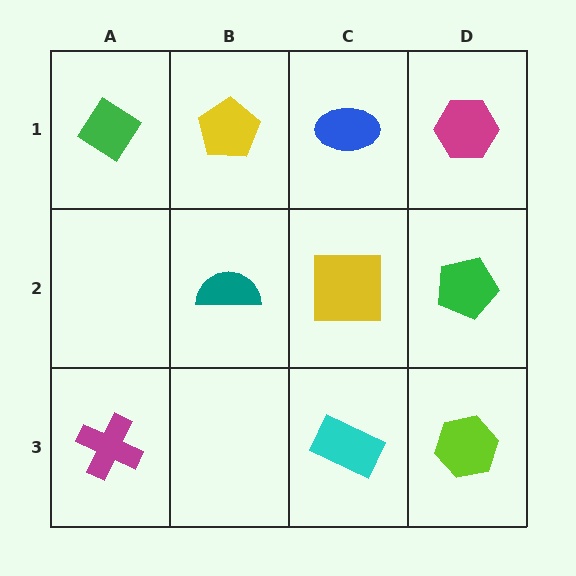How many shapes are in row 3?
3 shapes.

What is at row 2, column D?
A green pentagon.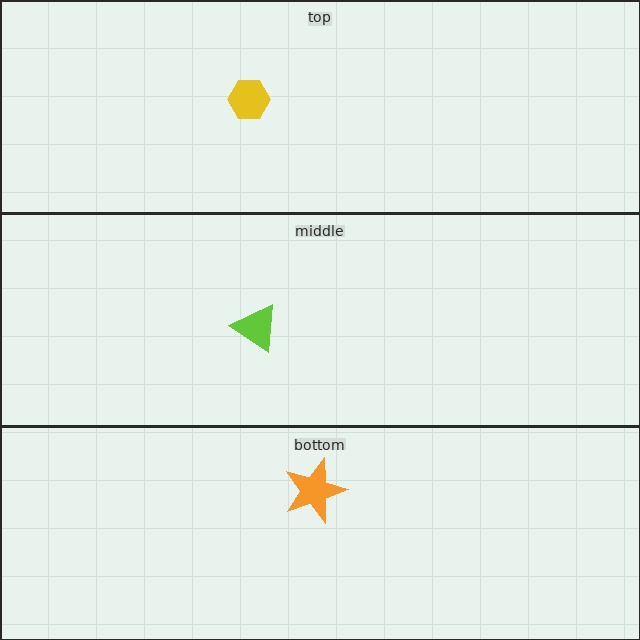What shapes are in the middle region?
The lime triangle.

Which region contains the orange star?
The bottom region.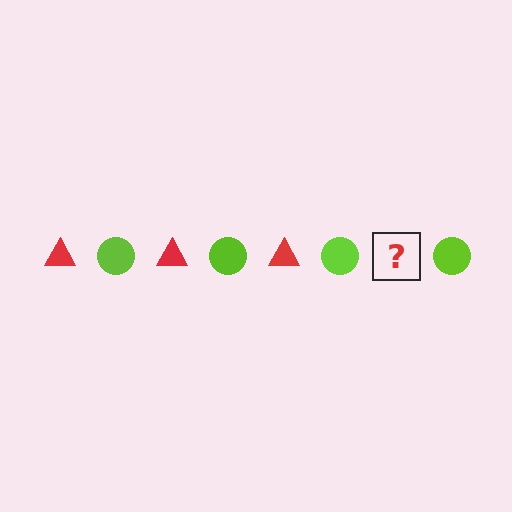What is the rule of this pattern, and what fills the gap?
The rule is that the pattern alternates between red triangle and lime circle. The gap should be filled with a red triangle.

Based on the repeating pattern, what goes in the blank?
The blank should be a red triangle.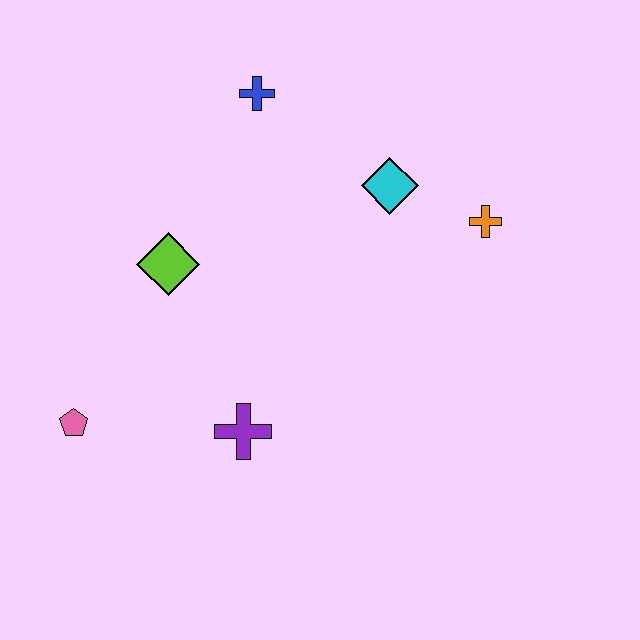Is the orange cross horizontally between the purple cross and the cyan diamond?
No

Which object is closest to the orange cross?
The cyan diamond is closest to the orange cross.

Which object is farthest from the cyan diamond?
The pink pentagon is farthest from the cyan diamond.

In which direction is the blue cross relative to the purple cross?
The blue cross is above the purple cross.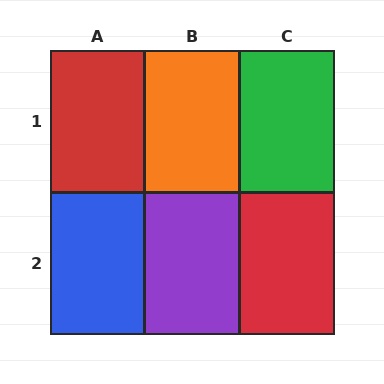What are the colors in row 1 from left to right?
Red, orange, green.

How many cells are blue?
1 cell is blue.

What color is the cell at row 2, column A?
Blue.